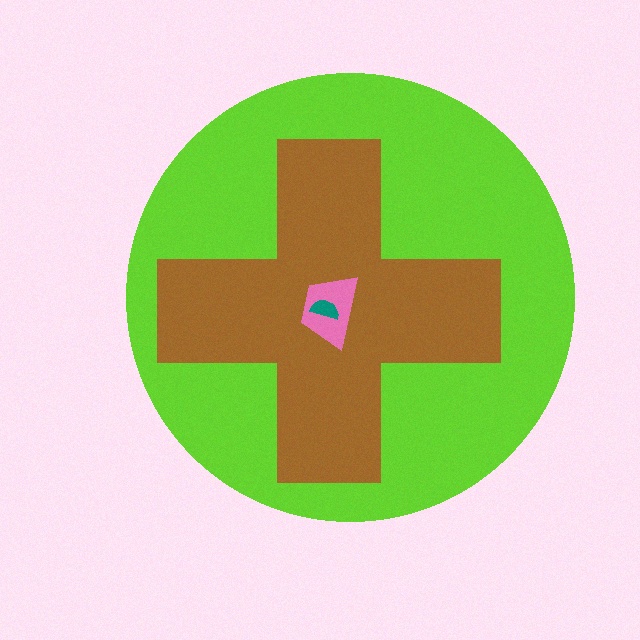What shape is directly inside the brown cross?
The pink trapezoid.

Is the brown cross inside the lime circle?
Yes.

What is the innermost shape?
The teal semicircle.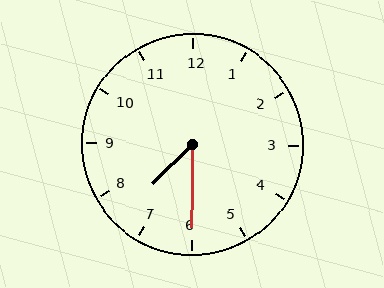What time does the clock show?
7:30.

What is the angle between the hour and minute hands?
Approximately 45 degrees.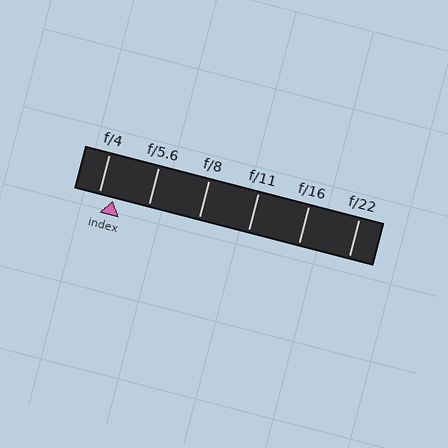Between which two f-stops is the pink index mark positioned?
The index mark is between f/4 and f/5.6.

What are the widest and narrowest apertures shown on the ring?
The widest aperture shown is f/4 and the narrowest is f/22.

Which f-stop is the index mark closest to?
The index mark is closest to f/4.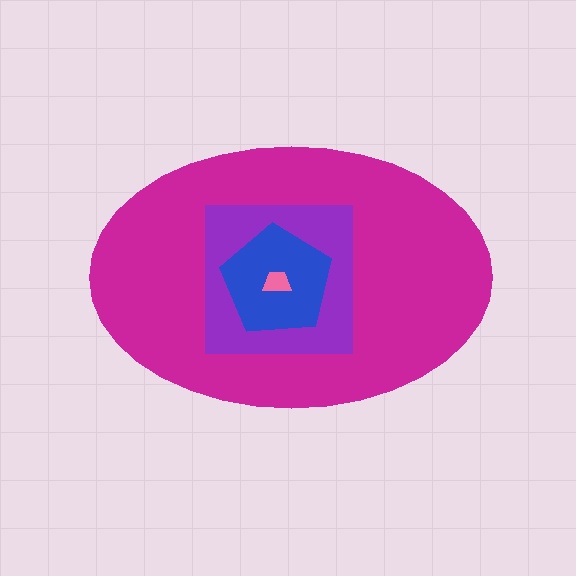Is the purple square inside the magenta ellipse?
Yes.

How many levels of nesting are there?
4.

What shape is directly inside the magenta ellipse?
The purple square.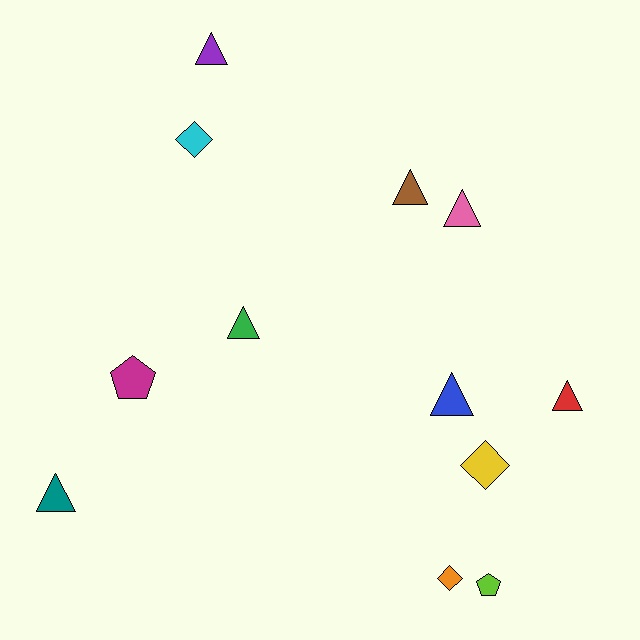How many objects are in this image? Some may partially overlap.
There are 12 objects.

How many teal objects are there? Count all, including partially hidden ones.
There is 1 teal object.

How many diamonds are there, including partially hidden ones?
There are 3 diamonds.